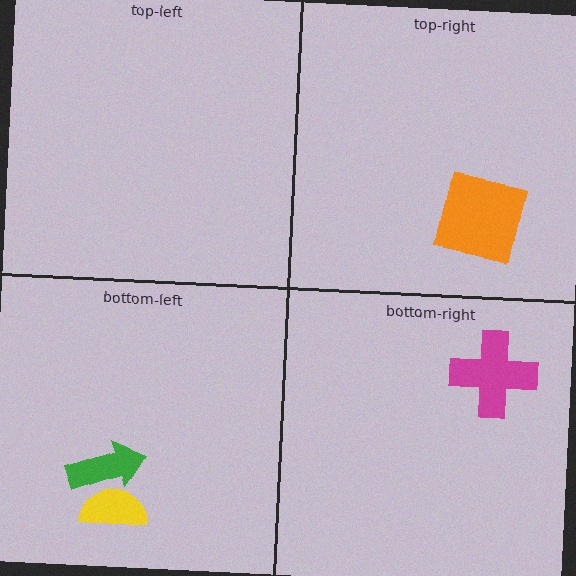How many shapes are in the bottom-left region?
2.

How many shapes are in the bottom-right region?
1.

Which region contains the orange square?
The top-right region.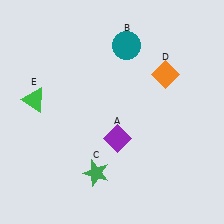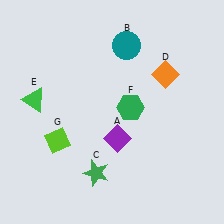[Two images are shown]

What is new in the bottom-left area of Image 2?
A lime diamond (G) was added in the bottom-left area of Image 2.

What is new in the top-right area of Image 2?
A green hexagon (F) was added in the top-right area of Image 2.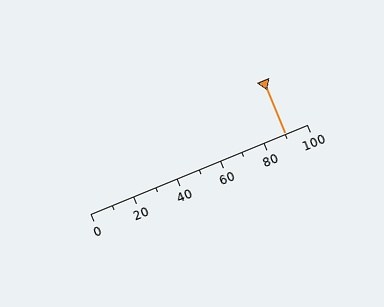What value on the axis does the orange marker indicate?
The marker indicates approximately 90.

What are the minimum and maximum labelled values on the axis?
The axis runs from 0 to 100.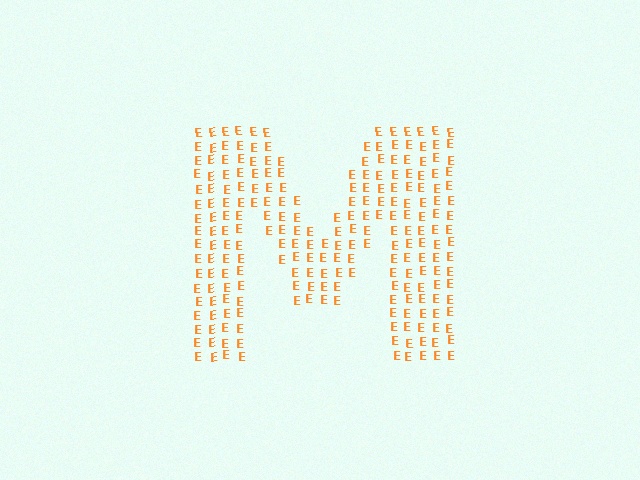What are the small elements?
The small elements are letter E's.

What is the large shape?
The large shape is the letter M.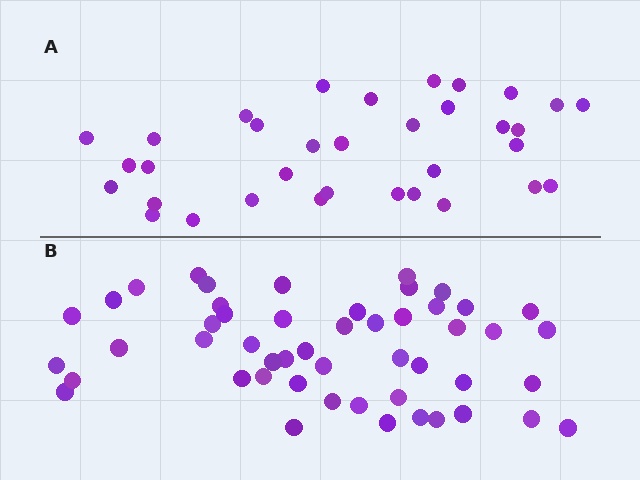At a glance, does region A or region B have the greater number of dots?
Region B (the bottom region) has more dots.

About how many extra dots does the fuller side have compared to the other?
Region B has approximately 15 more dots than region A.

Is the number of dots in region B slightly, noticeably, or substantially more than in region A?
Region B has substantially more. The ratio is roughly 1.5 to 1.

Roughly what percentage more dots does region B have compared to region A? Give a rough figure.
About 45% more.